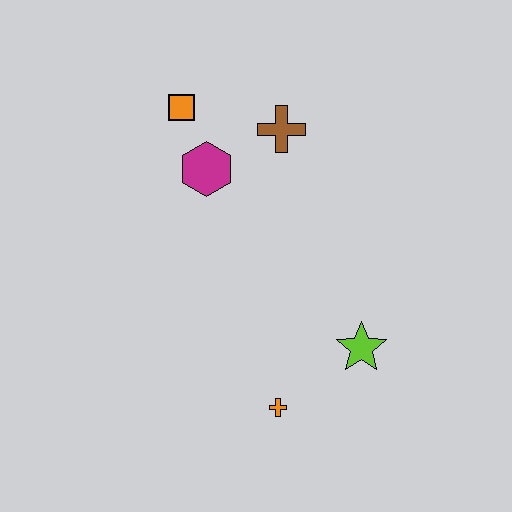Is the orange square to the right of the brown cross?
No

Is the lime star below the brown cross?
Yes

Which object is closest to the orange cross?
The lime star is closest to the orange cross.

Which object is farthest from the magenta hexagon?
The orange cross is farthest from the magenta hexagon.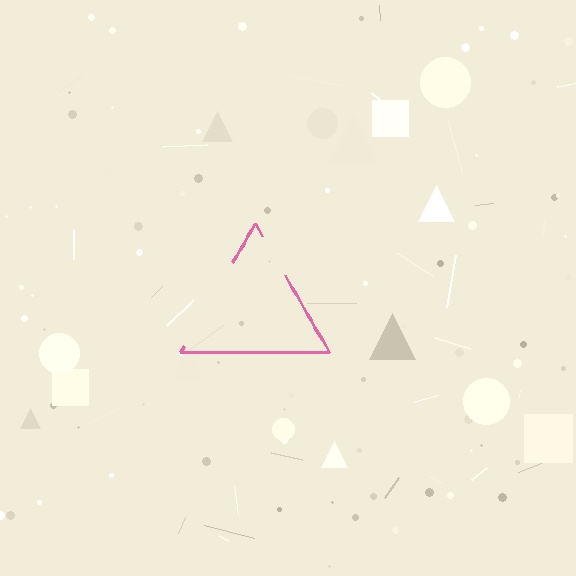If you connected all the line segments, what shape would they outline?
They would outline a triangle.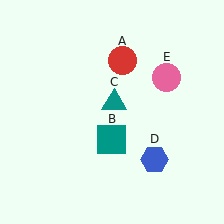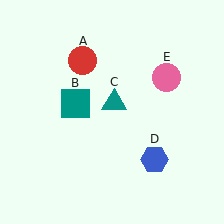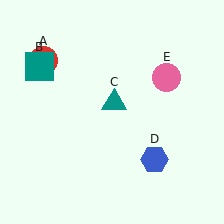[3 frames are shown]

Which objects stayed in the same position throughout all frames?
Teal triangle (object C) and blue hexagon (object D) and pink circle (object E) remained stationary.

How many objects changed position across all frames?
2 objects changed position: red circle (object A), teal square (object B).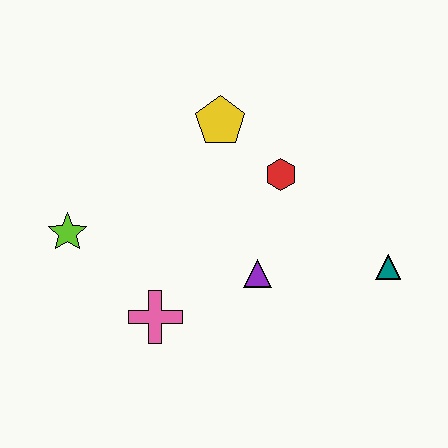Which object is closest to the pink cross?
The purple triangle is closest to the pink cross.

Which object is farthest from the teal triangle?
The lime star is farthest from the teal triangle.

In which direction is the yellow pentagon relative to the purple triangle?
The yellow pentagon is above the purple triangle.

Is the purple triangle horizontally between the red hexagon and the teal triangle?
No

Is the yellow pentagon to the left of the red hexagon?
Yes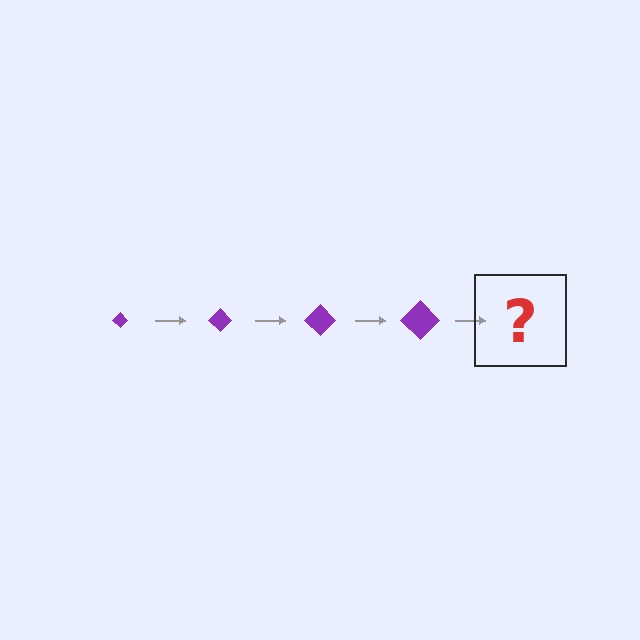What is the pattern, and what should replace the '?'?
The pattern is that the diamond gets progressively larger each step. The '?' should be a purple diamond, larger than the previous one.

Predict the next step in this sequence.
The next step is a purple diamond, larger than the previous one.